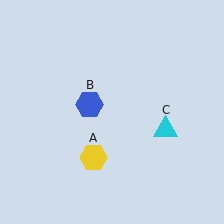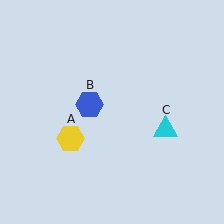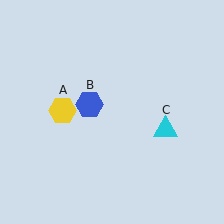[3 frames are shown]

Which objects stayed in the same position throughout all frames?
Blue hexagon (object B) and cyan triangle (object C) remained stationary.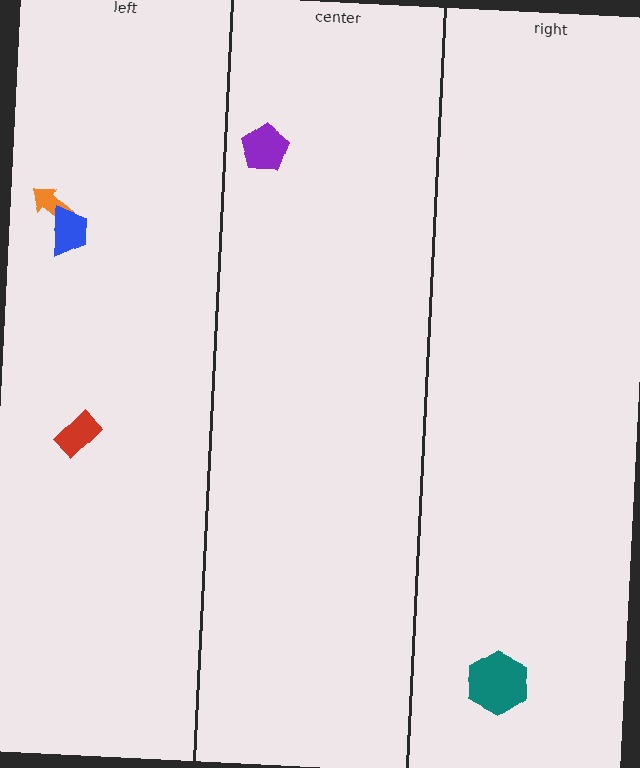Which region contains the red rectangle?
The left region.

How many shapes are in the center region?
1.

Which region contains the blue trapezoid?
The left region.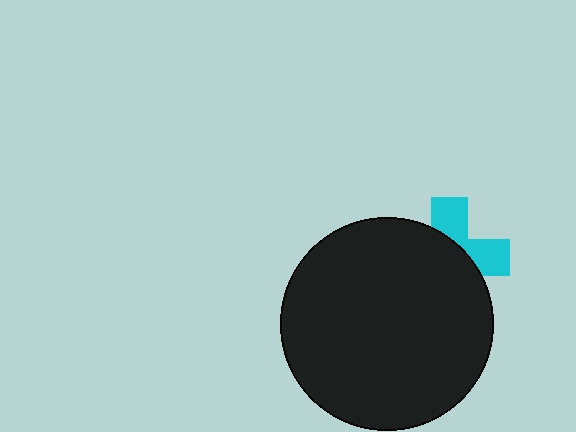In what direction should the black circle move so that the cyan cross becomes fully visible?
The black circle should move toward the lower-left. That is the shortest direction to clear the overlap and leave the cyan cross fully visible.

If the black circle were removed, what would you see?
You would see the complete cyan cross.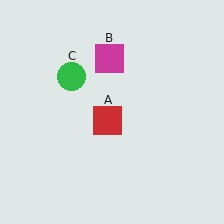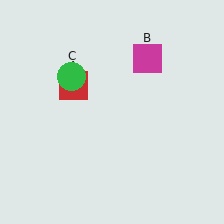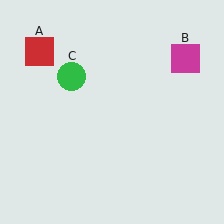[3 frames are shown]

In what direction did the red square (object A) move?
The red square (object A) moved up and to the left.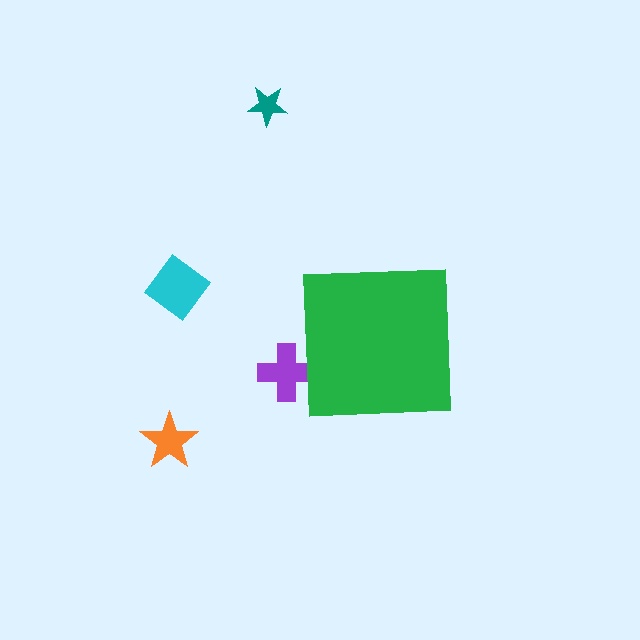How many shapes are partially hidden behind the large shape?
1 shape is partially hidden.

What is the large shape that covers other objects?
A green square.